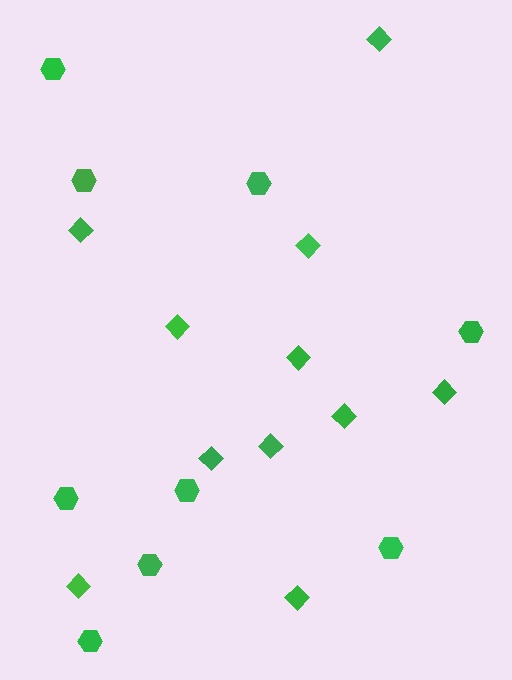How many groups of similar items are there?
There are 2 groups: one group of hexagons (9) and one group of diamonds (11).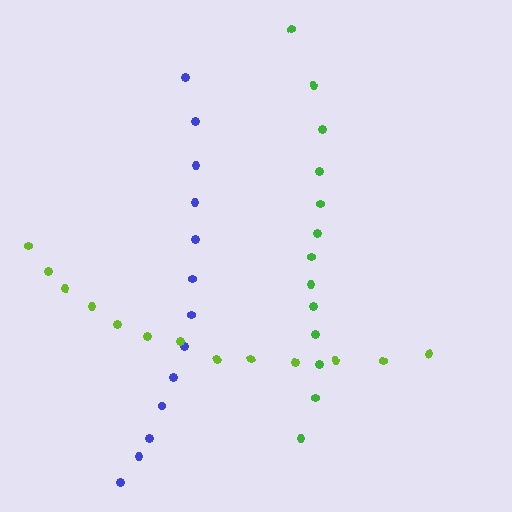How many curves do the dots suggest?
There are 3 distinct paths.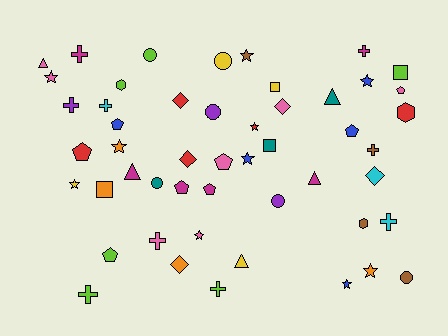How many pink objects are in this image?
There are 7 pink objects.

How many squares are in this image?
There are 4 squares.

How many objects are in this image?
There are 50 objects.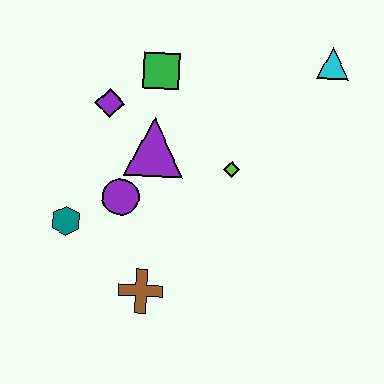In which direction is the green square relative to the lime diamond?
The green square is above the lime diamond.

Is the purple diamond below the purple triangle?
No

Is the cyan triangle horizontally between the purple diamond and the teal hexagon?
No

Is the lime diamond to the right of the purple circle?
Yes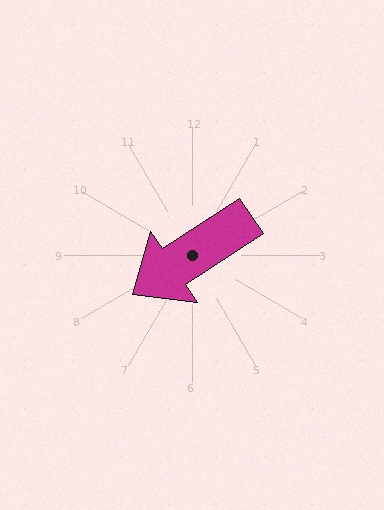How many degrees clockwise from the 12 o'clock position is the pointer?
Approximately 237 degrees.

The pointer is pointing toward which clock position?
Roughly 8 o'clock.